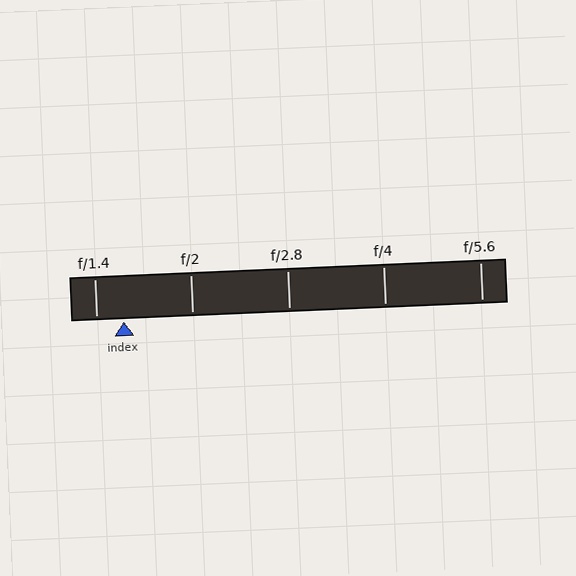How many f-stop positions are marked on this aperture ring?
There are 5 f-stop positions marked.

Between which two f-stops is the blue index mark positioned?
The index mark is between f/1.4 and f/2.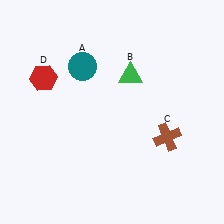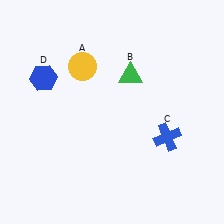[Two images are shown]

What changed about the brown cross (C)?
In Image 1, C is brown. In Image 2, it changed to blue.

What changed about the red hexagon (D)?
In Image 1, D is red. In Image 2, it changed to blue.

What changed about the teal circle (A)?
In Image 1, A is teal. In Image 2, it changed to yellow.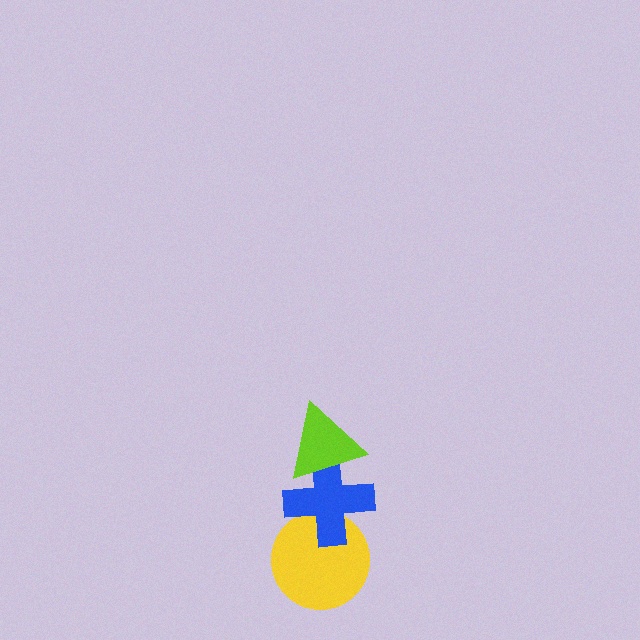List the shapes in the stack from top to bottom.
From top to bottom: the lime triangle, the blue cross, the yellow circle.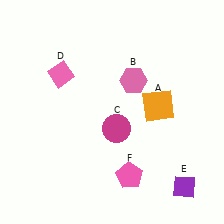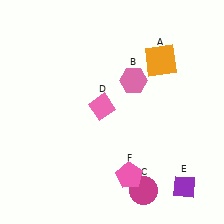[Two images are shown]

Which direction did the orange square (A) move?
The orange square (A) moved up.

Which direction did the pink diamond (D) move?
The pink diamond (D) moved right.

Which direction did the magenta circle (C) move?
The magenta circle (C) moved down.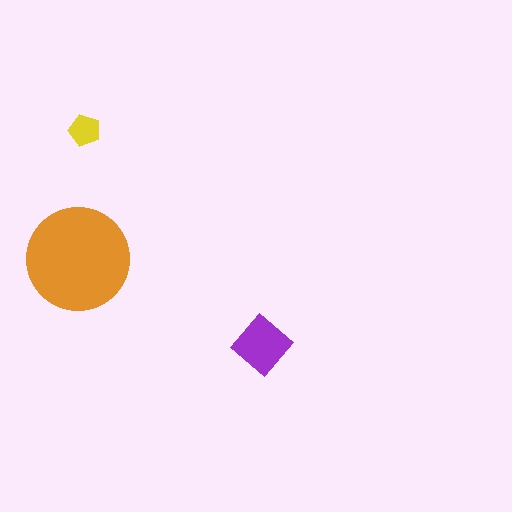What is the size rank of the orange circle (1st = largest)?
1st.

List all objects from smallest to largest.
The yellow pentagon, the purple diamond, the orange circle.